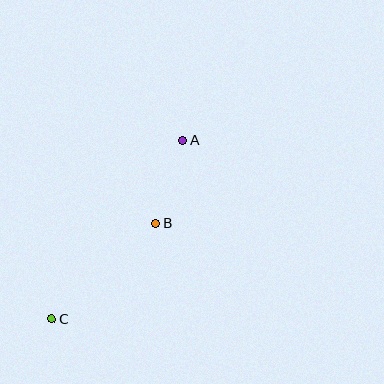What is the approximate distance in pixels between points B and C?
The distance between B and C is approximately 141 pixels.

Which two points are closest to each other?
Points A and B are closest to each other.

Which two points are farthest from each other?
Points A and C are farthest from each other.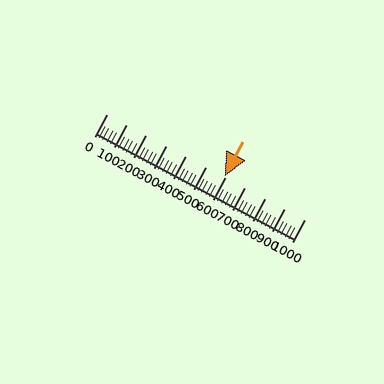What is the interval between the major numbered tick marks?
The major tick marks are spaced 100 units apart.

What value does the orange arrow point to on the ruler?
The orange arrow points to approximately 596.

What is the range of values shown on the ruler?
The ruler shows values from 0 to 1000.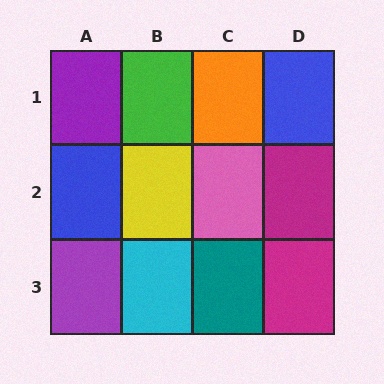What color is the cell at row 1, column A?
Purple.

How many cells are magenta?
2 cells are magenta.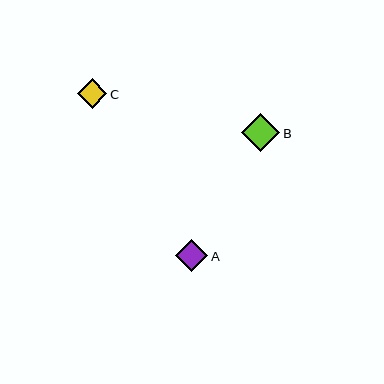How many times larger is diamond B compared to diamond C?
Diamond B is approximately 1.3 times the size of diamond C.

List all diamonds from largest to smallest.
From largest to smallest: B, A, C.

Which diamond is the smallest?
Diamond C is the smallest with a size of approximately 30 pixels.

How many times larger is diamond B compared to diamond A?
Diamond B is approximately 1.2 times the size of diamond A.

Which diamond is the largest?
Diamond B is the largest with a size of approximately 38 pixels.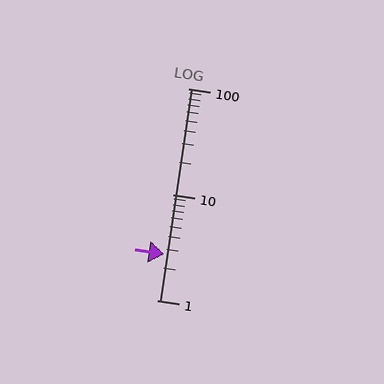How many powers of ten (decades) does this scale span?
The scale spans 2 decades, from 1 to 100.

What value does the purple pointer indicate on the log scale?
The pointer indicates approximately 2.7.